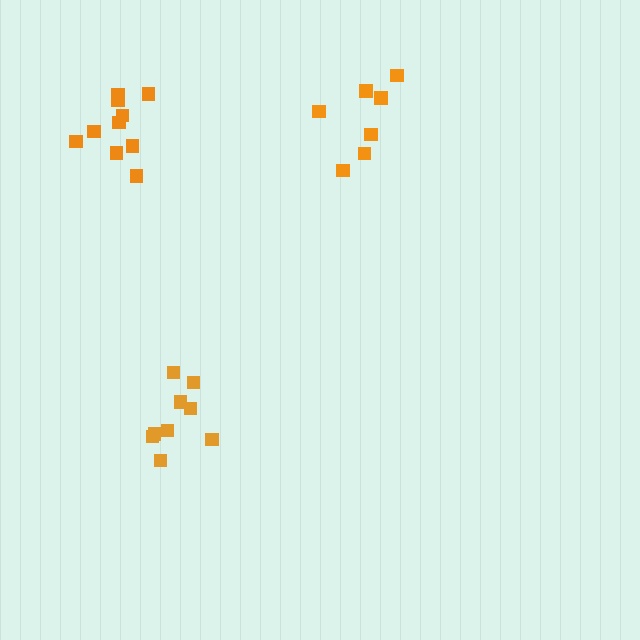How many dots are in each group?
Group 1: 9 dots, Group 2: 7 dots, Group 3: 10 dots (26 total).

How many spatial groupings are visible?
There are 3 spatial groupings.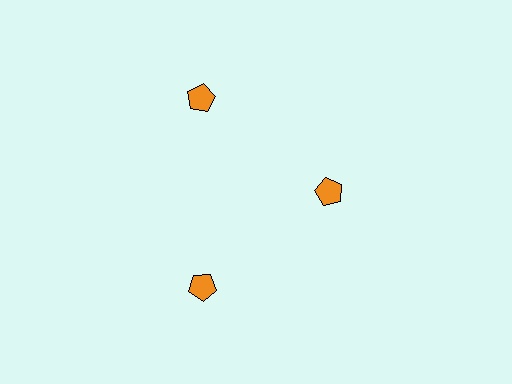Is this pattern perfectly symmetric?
No. The 3 orange pentagons are arranged in a ring, but one element near the 3 o'clock position is pulled inward toward the center, breaking the 3-fold rotational symmetry.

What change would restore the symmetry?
The symmetry would be restored by moving it outward, back onto the ring so that all 3 pentagons sit at equal angles and equal distance from the center.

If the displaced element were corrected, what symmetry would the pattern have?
It would have 3-fold rotational symmetry — the pattern would map onto itself every 120 degrees.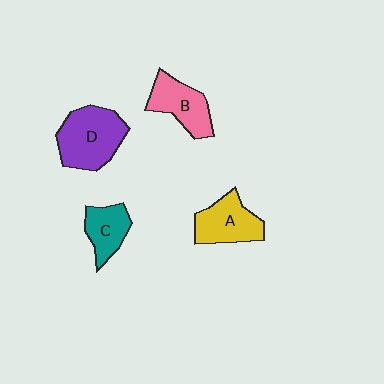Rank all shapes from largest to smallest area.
From largest to smallest: D (purple), A (yellow), B (pink), C (teal).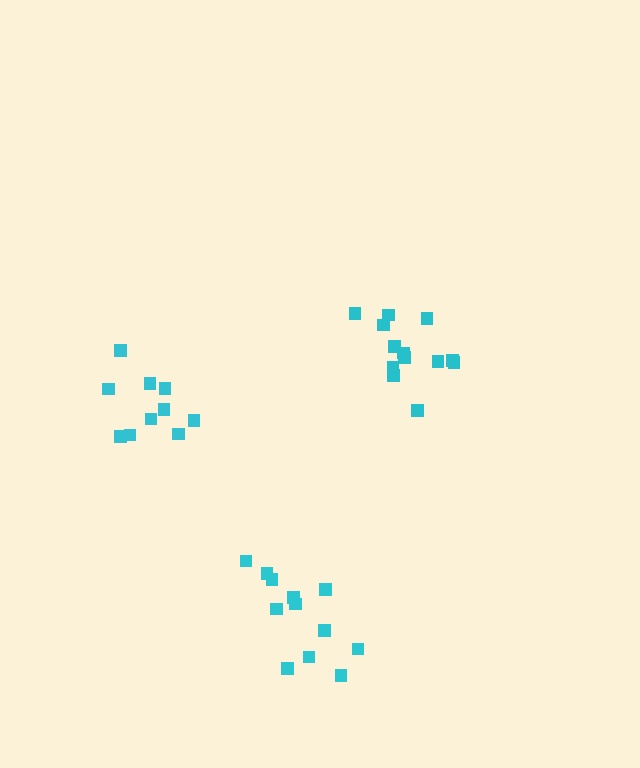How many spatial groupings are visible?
There are 3 spatial groupings.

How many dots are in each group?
Group 1: 10 dots, Group 2: 13 dots, Group 3: 12 dots (35 total).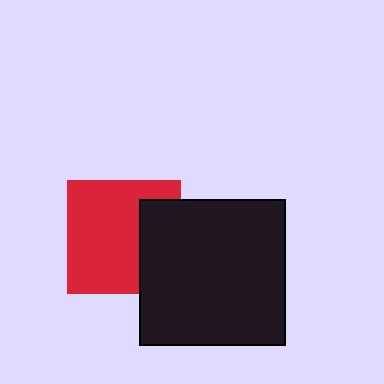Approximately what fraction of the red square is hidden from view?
Roughly 30% of the red square is hidden behind the black square.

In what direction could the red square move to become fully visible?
The red square could move left. That would shift it out from behind the black square entirely.